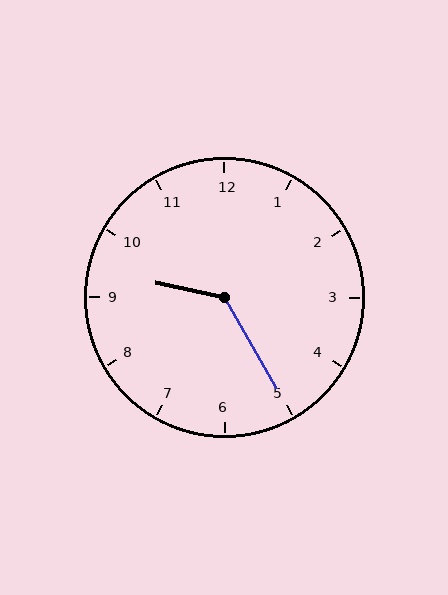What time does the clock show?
9:25.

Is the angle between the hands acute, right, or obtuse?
It is obtuse.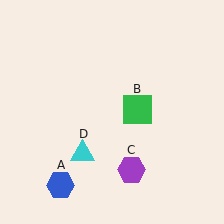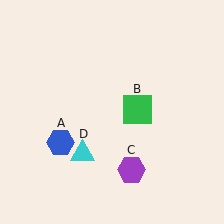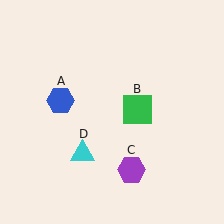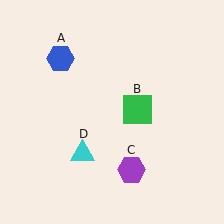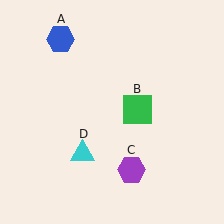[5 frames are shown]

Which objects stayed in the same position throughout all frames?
Green square (object B) and purple hexagon (object C) and cyan triangle (object D) remained stationary.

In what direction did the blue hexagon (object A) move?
The blue hexagon (object A) moved up.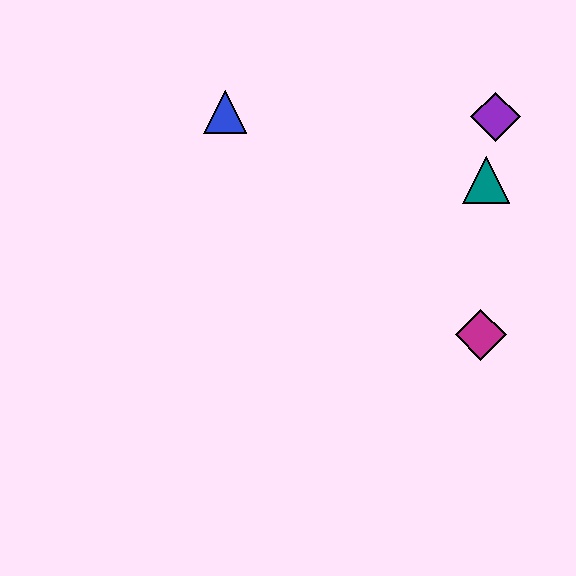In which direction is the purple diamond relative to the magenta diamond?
The purple diamond is above the magenta diamond.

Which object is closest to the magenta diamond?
The teal triangle is closest to the magenta diamond.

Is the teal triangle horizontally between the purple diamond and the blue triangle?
Yes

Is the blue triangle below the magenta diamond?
No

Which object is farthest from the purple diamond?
The blue triangle is farthest from the purple diamond.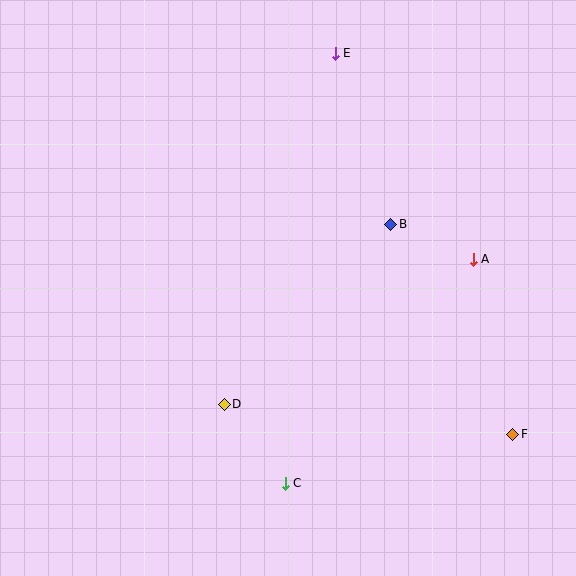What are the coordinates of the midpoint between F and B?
The midpoint between F and B is at (452, 329).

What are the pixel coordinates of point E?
Point E is at (335, 53).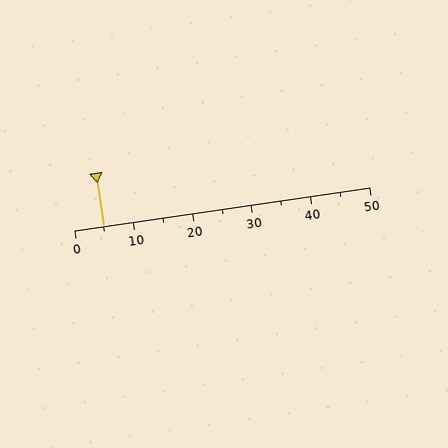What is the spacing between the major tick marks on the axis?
The major ticks are spaced 10 apart.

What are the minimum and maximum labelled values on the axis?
The axis runs from 0 to 50.